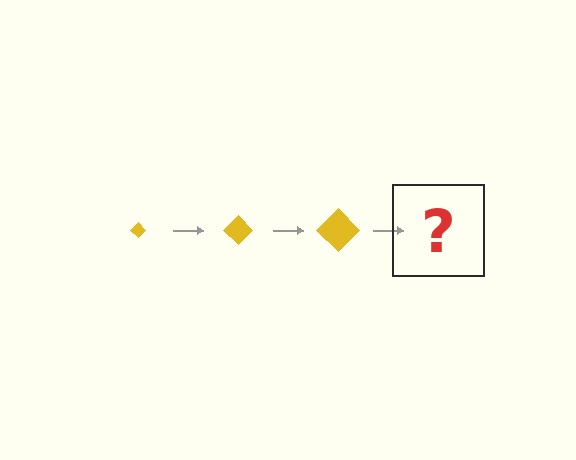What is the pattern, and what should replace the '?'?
The pattern is that the diamond gets progressively larger each step. The '?' should be a yellow diamond, larger than the previous one.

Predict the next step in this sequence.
The next step is a yellow diamond, larger than the previous one.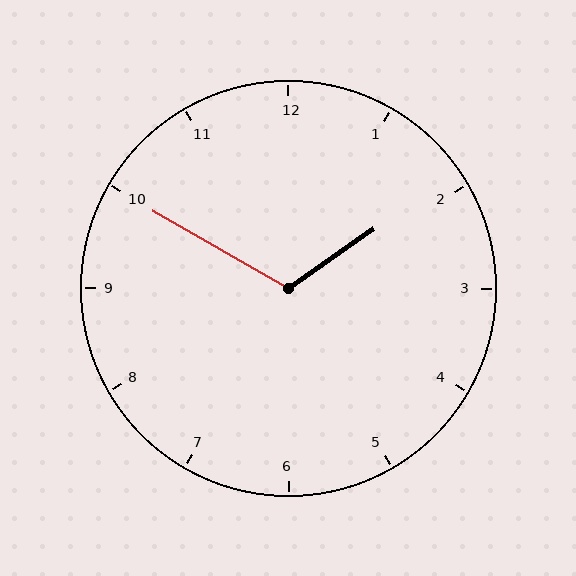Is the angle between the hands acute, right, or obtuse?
It is obtuse.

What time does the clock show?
1:50.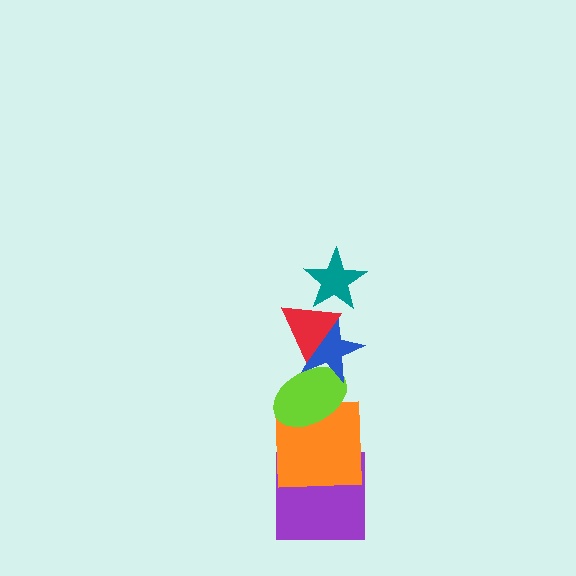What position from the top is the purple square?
The purple square is 6th from the top.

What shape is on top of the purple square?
The orange square is on top of the purple square.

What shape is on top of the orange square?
The lime ellipse is on top of the orange square.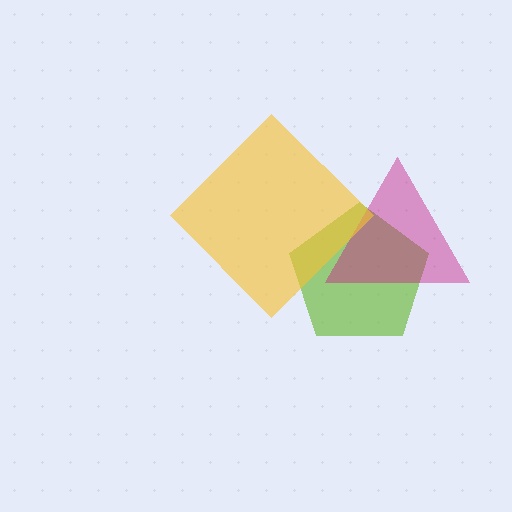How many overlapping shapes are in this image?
There are 3 overlapping shapes in the image.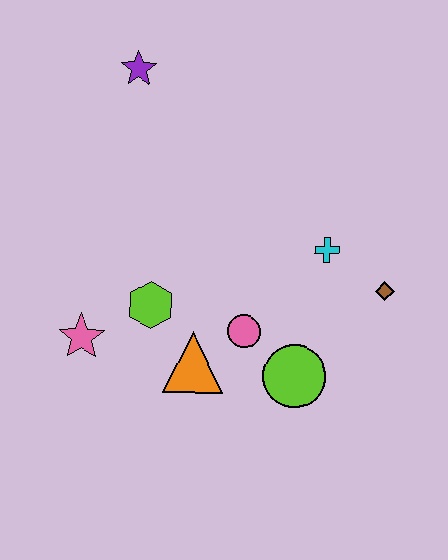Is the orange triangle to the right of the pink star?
Yes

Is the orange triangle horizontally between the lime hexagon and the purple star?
No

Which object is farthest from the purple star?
The lime circle is farthest from the purple star.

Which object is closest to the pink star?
The lime hexagon is closest to the pink star.